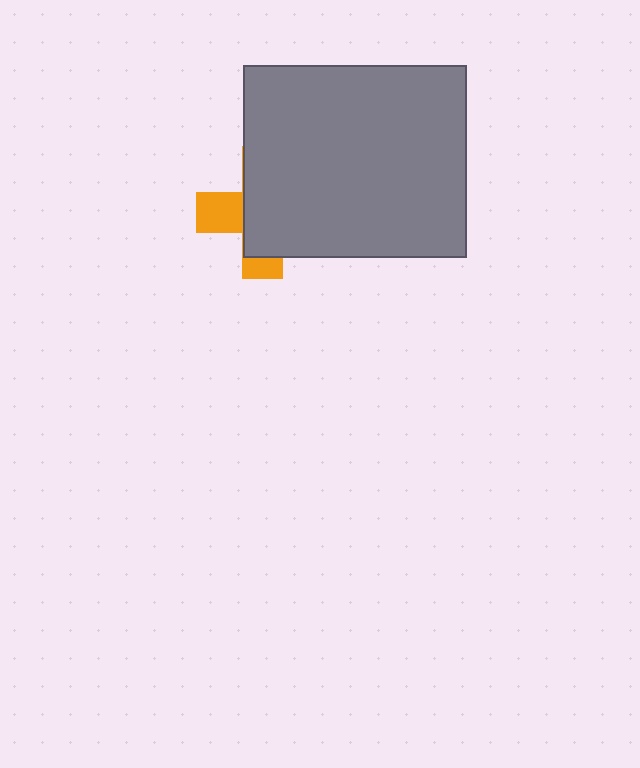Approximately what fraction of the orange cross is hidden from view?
Roughly 68% of the orange cross is hidden behind the gray rectangle.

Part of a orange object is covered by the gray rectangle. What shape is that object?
It is a cross.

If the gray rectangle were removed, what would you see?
You would see the complete orange cross.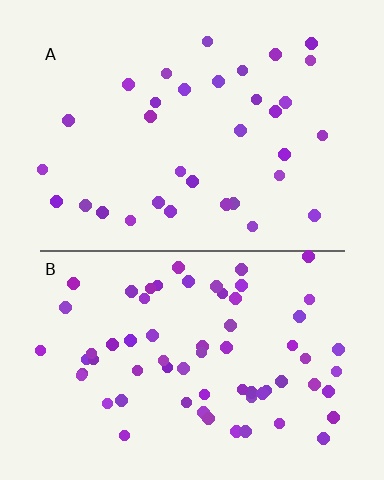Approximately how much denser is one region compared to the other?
Approximately 2.0× — region B over region A.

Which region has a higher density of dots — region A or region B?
B (the bottom).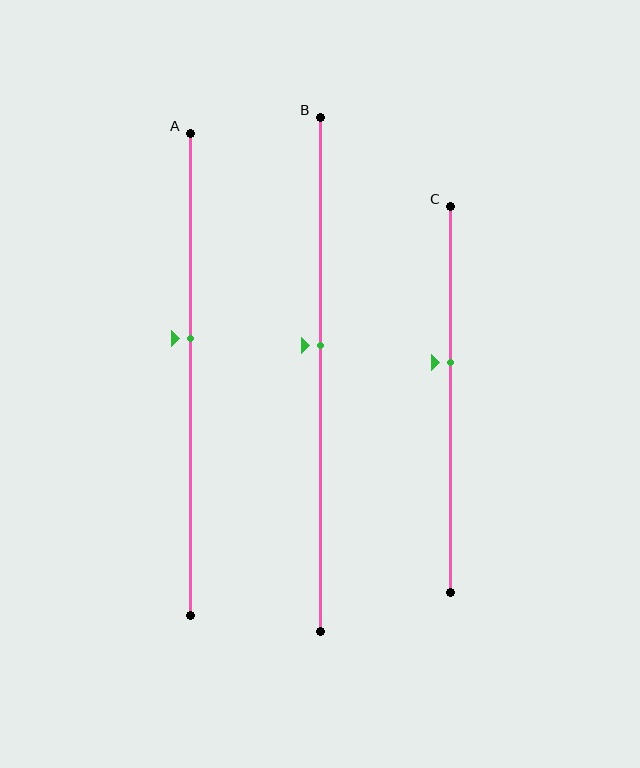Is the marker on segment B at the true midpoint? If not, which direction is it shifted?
No, the marker on segment B is shifted upward by about 6% of the segment length.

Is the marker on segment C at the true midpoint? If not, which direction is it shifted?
No, the marker on segment C is shifted upward by about 9% of the segment length.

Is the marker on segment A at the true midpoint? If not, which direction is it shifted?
No, the marker on segment A is shifted upward by about 8% of the segment length.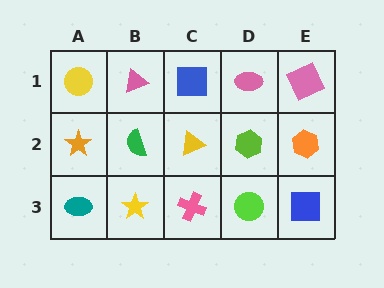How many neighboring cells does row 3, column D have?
3.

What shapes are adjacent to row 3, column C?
A yellow triangle (row 2, column C), a yellow star (row 3, column B), a lime circle (row 3, column D).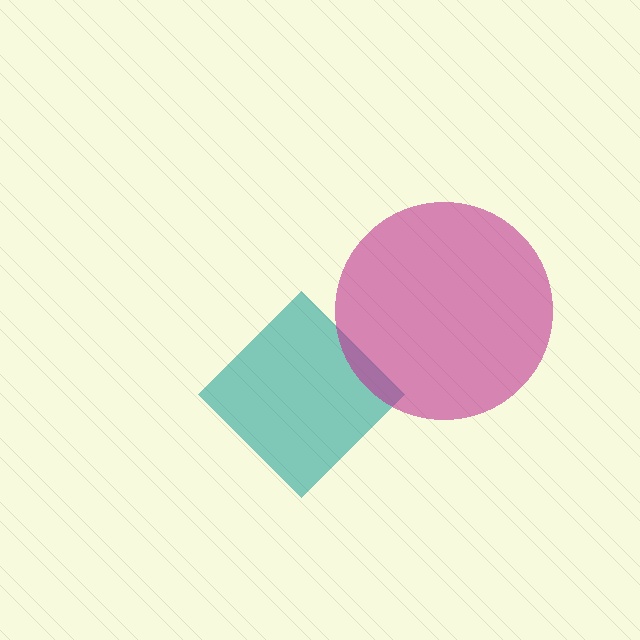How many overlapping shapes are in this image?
There are 2 overlapping shapes in the image.